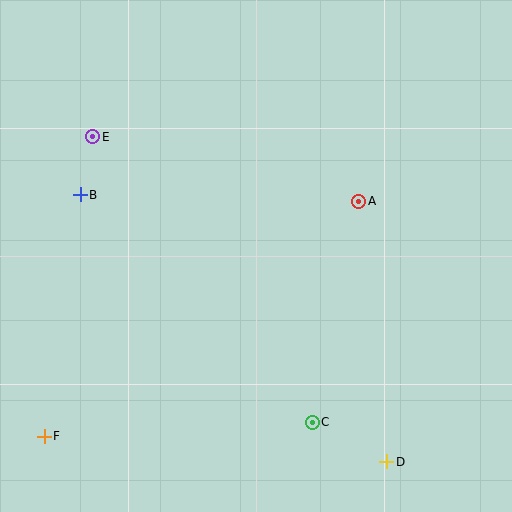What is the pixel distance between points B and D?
The distance between B and D is 407 pixels.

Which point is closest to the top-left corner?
Point E is closest to the top-left corner.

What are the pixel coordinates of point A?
Point A is at (359, 201).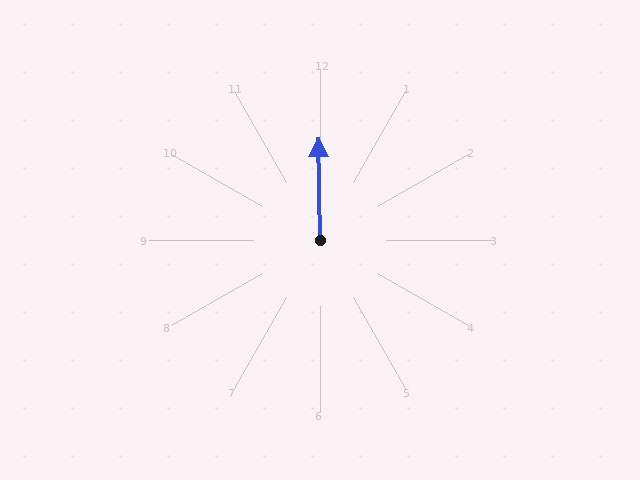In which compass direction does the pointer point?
North.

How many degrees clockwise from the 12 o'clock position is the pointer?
Approximately 359 degrees.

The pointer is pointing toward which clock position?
Roughly 12 o'clock.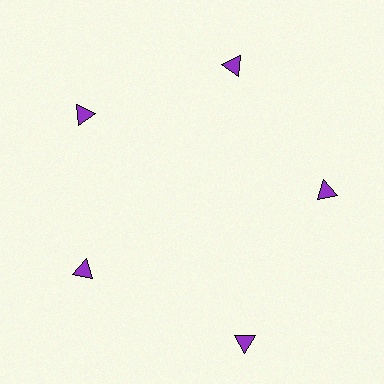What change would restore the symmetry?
The symmetry would be restored by moving it inward, back onto the ring so that all 5 triangles sit at equal angles and equal distance from the center.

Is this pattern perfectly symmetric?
No. The 5 purple triangles are arranged in a ring, but one element near the 5 o'clock position is pushed outward from the center, breaking the 5-fold rotational symmetry.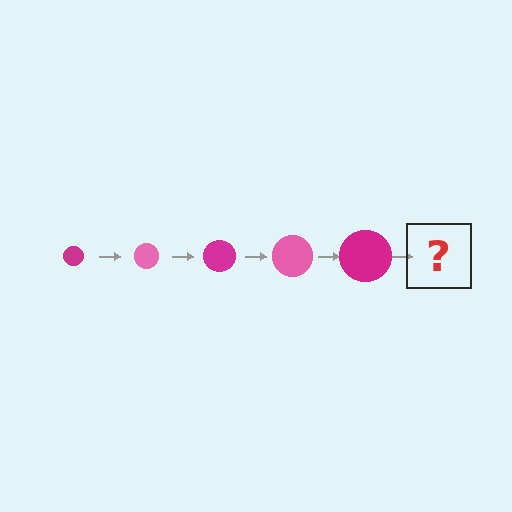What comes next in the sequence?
The next element should be a pink circle, larger than the previous one.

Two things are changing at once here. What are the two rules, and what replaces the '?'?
The two rules are that the circle grows larger each step and the color cycles through magenta and pink. The '?' should be a pink circle, larger than the previous one.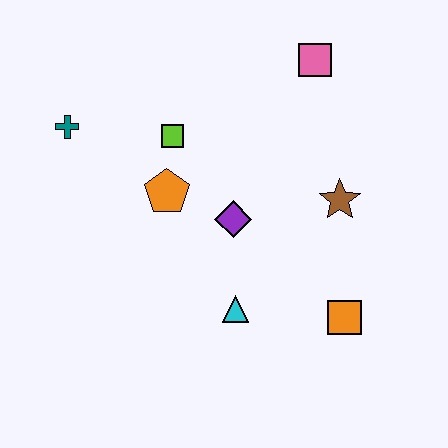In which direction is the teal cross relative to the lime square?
The teal cross is to the left of the lime square.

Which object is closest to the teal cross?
The lime square is closest to the teal cross.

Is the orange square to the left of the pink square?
No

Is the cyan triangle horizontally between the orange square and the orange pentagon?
Yes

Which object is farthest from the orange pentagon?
The orange square is farthest from the orange pentagon.